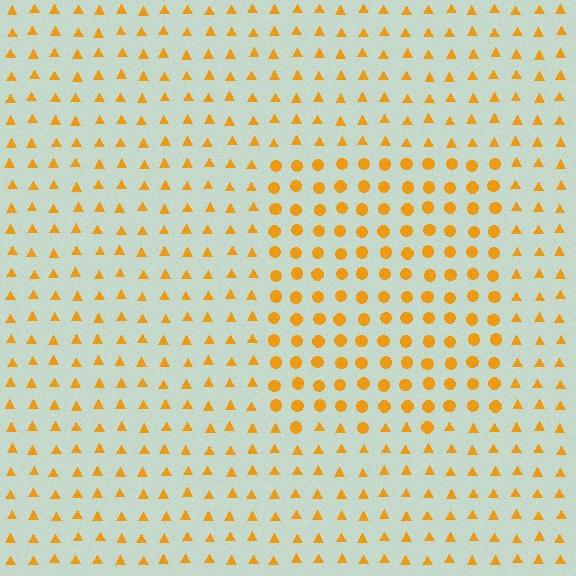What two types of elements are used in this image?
The image uses circles inside the rectangle region and triangles outside it.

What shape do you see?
I see a rectangle.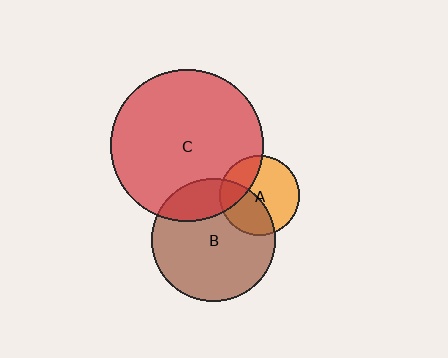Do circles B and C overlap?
Yes.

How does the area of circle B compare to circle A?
Approximately 2.4 times.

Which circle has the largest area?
Circle C (red).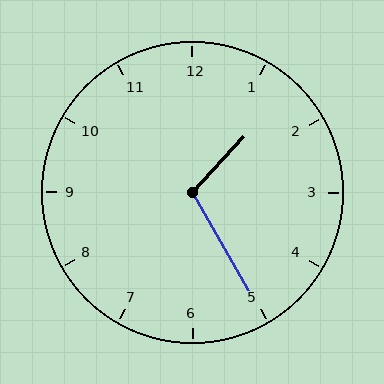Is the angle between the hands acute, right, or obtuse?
It is obtuse.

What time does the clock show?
1:25.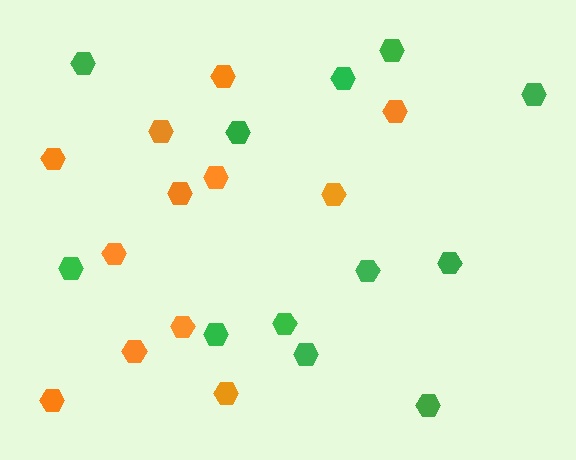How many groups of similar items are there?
There are 2 groups: one group of orange hexagons (12) and one group of green hexagons (12).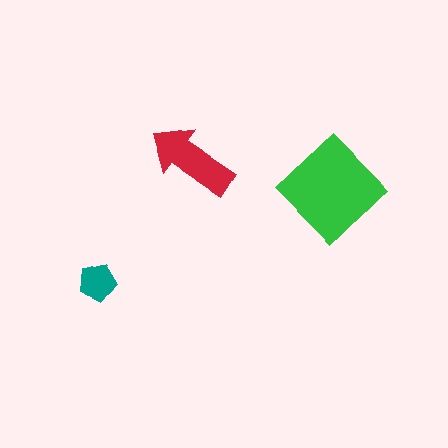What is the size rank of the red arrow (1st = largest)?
2nd.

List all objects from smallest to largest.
The teal pentagon, the red arrow, the green diamond.